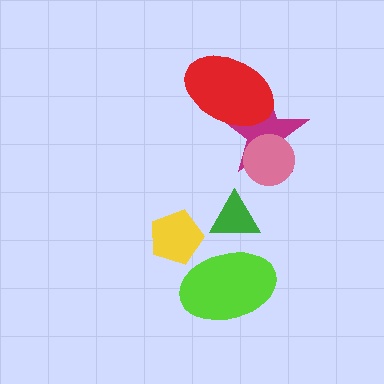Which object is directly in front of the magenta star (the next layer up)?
The pink circle is directly in front of the magenta star.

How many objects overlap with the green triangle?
1 object overlaps with the green triangle.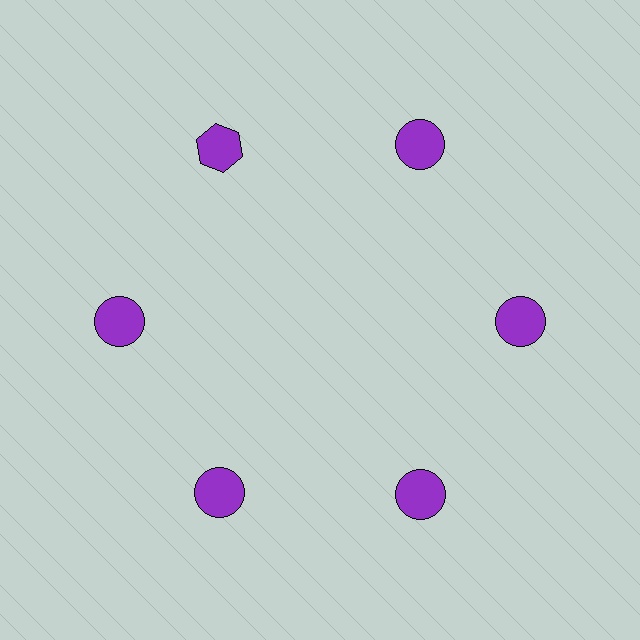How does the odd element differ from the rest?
It has a different shape: hexagon instead of circle.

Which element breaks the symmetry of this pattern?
The purple hexagon at roughly the 11 o'clock position breaks the symmetry. All other shapes are purple circles.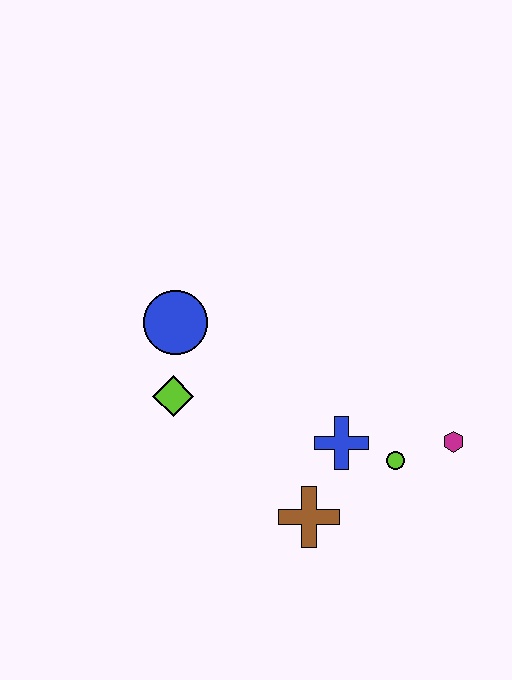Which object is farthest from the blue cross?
The blue circle is farthest from the blue cross.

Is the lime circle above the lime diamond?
No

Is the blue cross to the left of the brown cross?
No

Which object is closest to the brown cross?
The blue cross is closest to the brown cross.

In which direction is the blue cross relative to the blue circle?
The blue cross is to the right of the blue circle.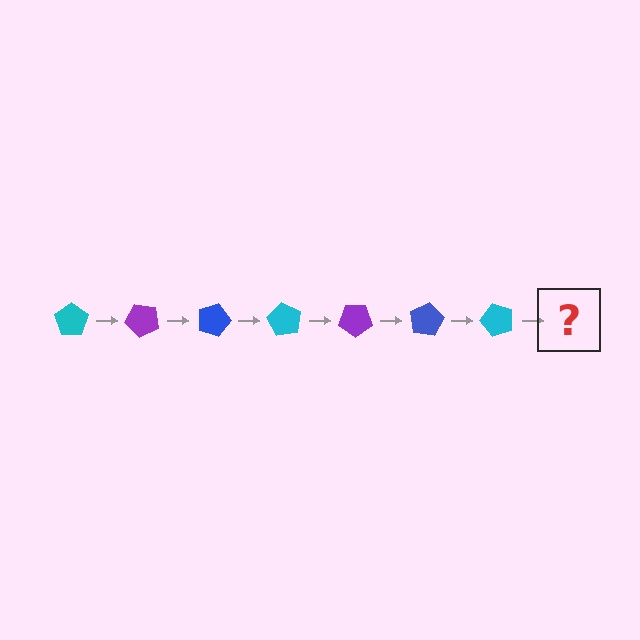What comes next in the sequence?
The next element should be a purple pentagon, rotated 315 degrees from the start.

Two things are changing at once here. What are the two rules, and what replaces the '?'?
The two rules are that it rotates 45 degrees each step and the color cycles through cyan, purple, and blue. The '?' should be a purple pentagon, rotated 315 degrees from the start.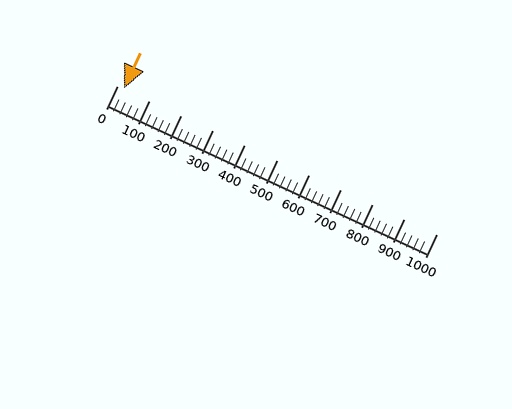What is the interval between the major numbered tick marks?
The major tick marks are spaced 100 units apart.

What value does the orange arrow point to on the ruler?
The orange arrow points to approximately 20.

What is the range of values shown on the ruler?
The ruler shows values from 0 to 1000.